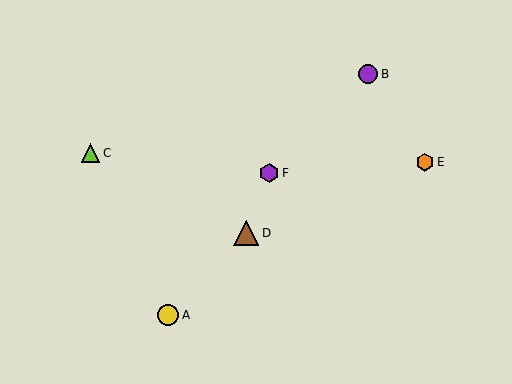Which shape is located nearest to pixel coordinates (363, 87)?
The purple circle (labeled B) at (368, 74) is nearest to that location.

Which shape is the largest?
The brown triangle (labeled D) is the largest.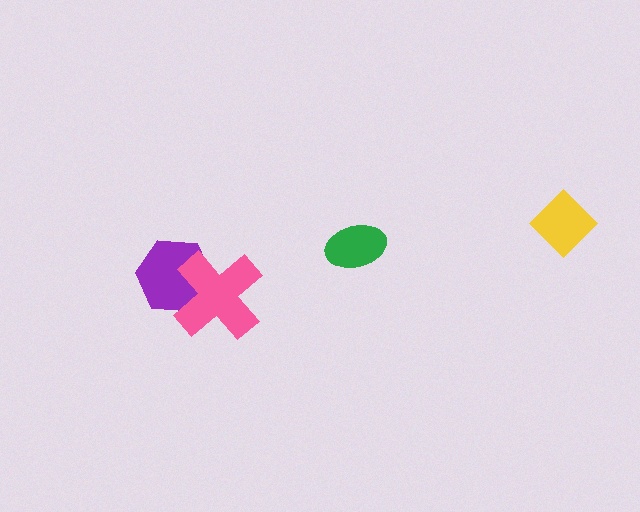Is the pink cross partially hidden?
No, no other shape covers it.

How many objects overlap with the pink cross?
1 object overlaps with the pink cross.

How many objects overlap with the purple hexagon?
1 object overlaps with the purple hexagon.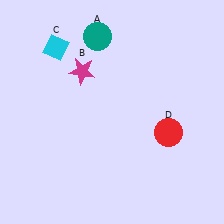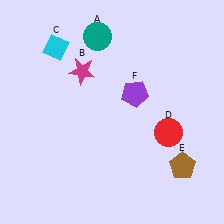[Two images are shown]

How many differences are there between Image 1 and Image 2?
There are 2 differences between the two images.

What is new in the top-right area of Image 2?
A purple pentagon (F) was added in the top-right area of Image 2.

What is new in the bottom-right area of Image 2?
A brown pentagon (E) was added in the bottom-right area of Image 2.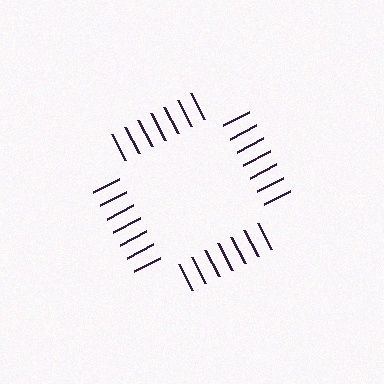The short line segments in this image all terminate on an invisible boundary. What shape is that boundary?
An illusory square — the line segments terminate on its edges but no continuous stroke is drawn.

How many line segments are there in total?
28 — 7 along each of the 4 edges.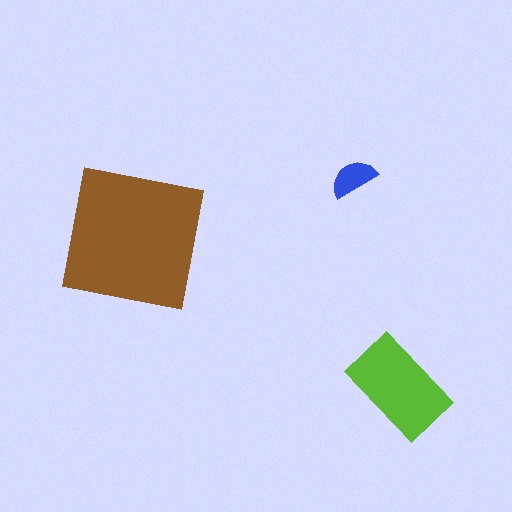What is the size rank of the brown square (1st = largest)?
1st.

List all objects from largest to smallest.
The brown square, the lime rectangle, the blue semicircle.